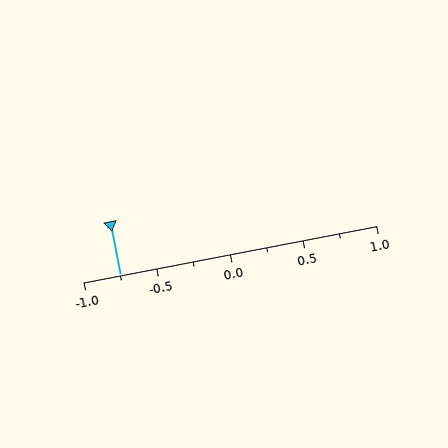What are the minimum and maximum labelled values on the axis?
The axis runs from -1.0 to 1.0.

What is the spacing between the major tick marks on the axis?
The major ticks are spaced 0.5 apart.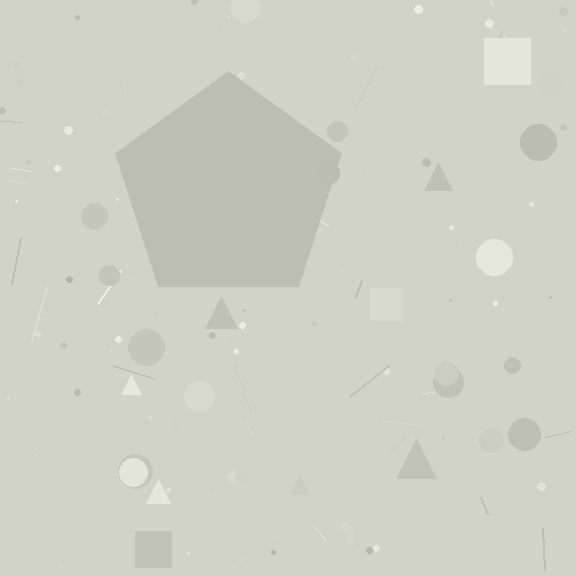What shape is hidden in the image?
A pentagon is hidden in the image.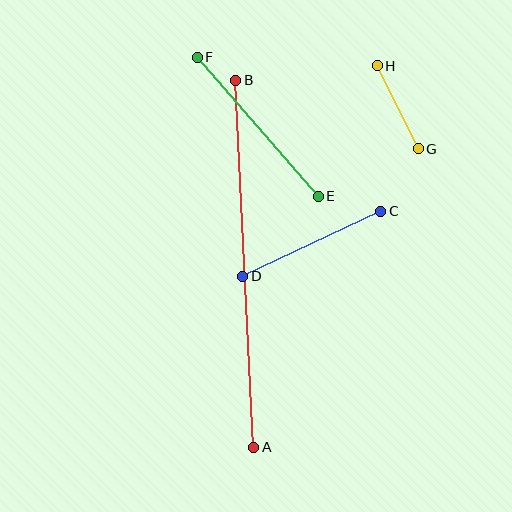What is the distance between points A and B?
The distance is approximately 367 pixels.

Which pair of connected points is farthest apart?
Points A and B are farthest apart.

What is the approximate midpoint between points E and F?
The midpoint is at approximately (258, 127) pixels.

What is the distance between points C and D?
The distance is approximately 152 pixels.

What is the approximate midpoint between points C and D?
The midpoint is at approximately (312, 244) pixels.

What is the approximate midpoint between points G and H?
The midpoint is at approximately (398, 107) pixels.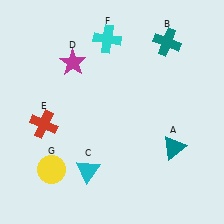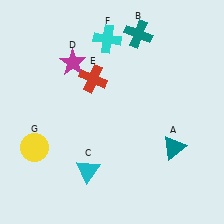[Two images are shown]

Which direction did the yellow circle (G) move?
The yellow circle (G) moved up.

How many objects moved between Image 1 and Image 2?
3 objects moved between the two images.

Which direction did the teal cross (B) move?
The teal cross (B) moved left.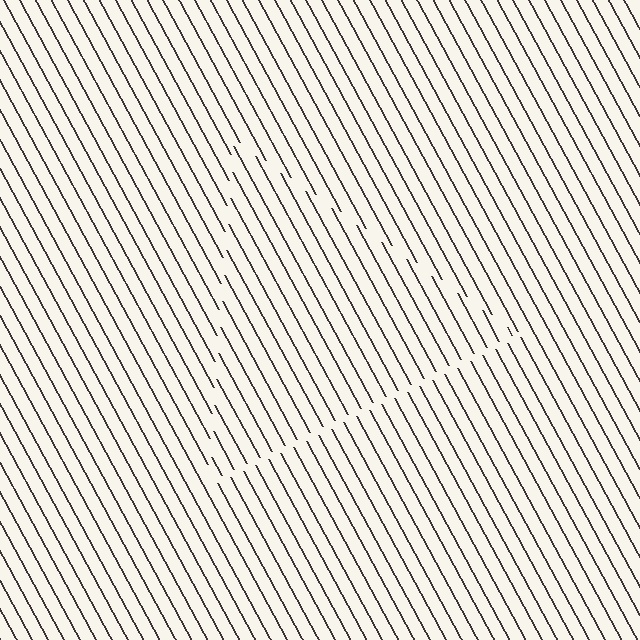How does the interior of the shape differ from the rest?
The interior of the shape contains the same grating, shifted by half a period — the contour is defined by the phase discontinuity where line-ends from the inner and outer gratings abut.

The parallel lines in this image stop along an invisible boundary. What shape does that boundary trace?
An illusory triangle. The interior of the shape contains the same grating, shifted by half a period — the contour is defined by the phase discontinuity where line-ends from the inner and outer gratings abut.